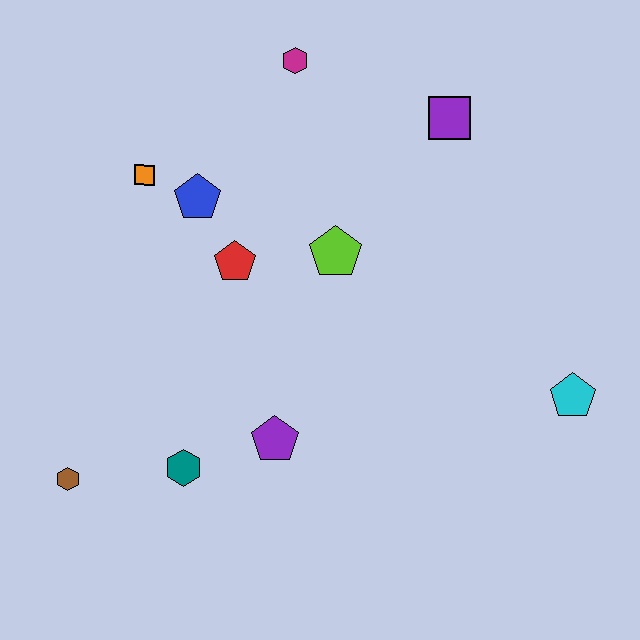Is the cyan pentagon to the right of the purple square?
Yes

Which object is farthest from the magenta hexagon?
The brown hexagon is farthest from the magenta hexagon.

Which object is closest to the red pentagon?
The blue pentagon is closest to the red pentagon.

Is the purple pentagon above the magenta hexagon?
No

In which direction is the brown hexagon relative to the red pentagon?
The brown hexagon is below the red pentagon.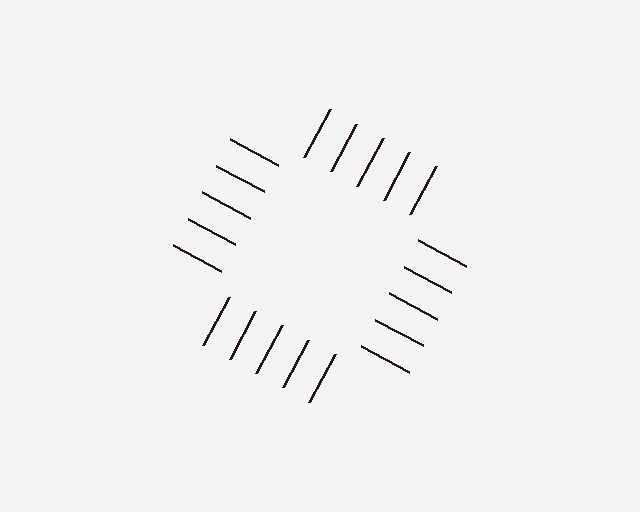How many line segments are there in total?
20 — 5 along each of the 4 edges.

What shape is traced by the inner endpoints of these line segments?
An illusory square — the line segments terminate on its edges but no continuous stroke is drawn.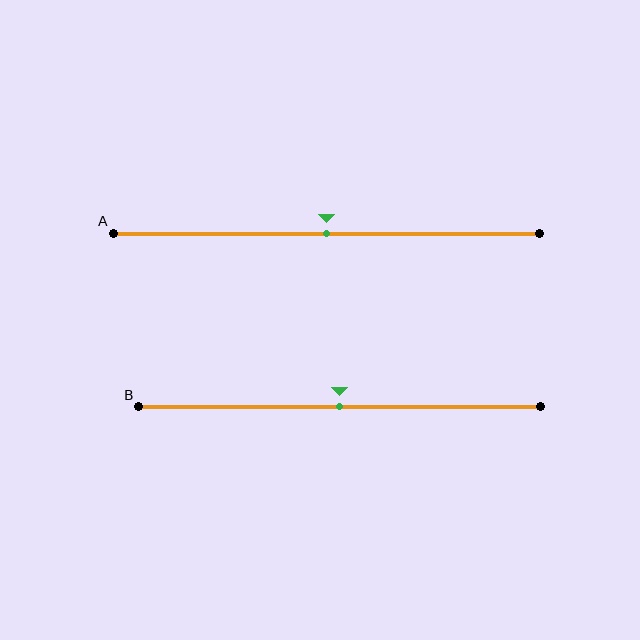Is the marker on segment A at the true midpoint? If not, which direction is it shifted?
Yes, the marker on segment A is at the true midpoint.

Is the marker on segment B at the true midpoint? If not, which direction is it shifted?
Yes, the marker on segment B is at the true midpoint.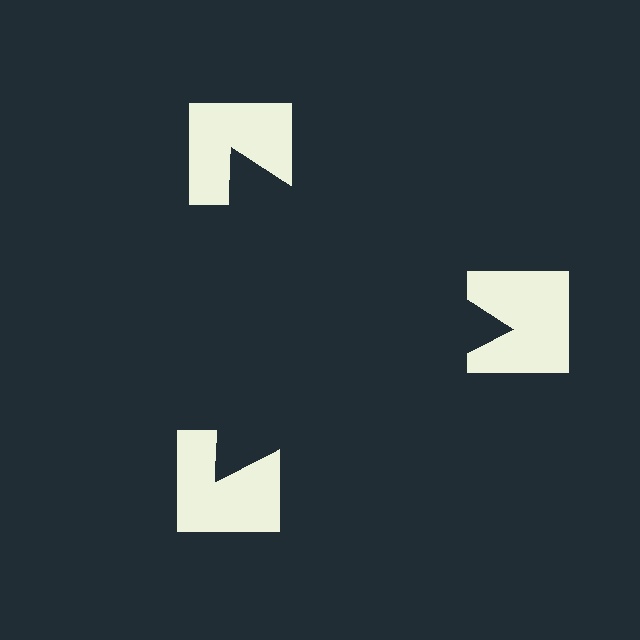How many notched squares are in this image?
There are 3 — one at each vertex of the illusory triangle.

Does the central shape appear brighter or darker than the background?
It typically appears slightly darker than the background, even though no actual brightness change is drawn.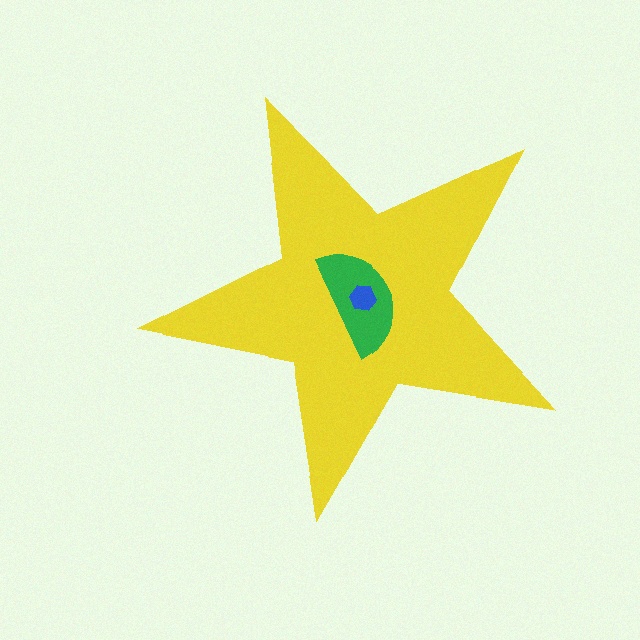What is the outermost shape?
The yellow star.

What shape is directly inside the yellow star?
The green semicircle.